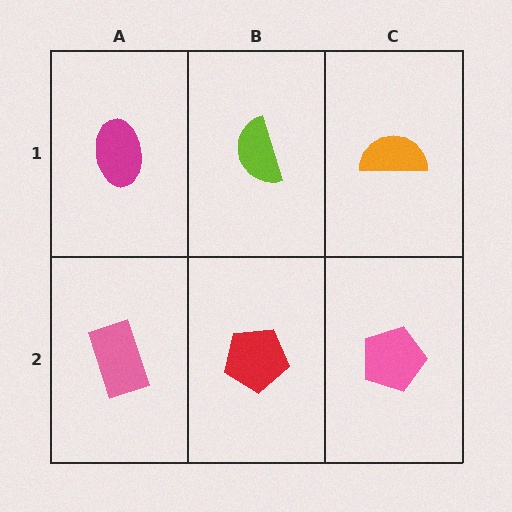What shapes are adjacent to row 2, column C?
An orange semicircle (row 1, column C), a red pentagon (row 2, column B).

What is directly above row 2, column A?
A magenta ellipse.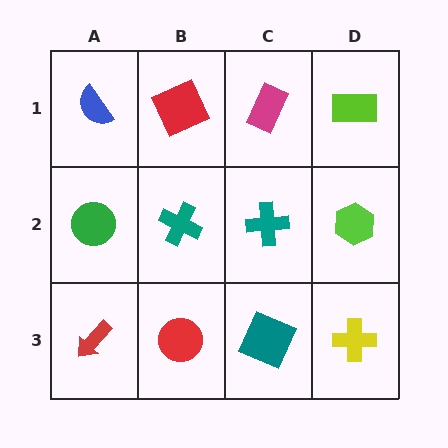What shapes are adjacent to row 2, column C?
A magenta rectangle (row 1, column C), a teal square (row 3, column C), a teal cross (row 2, column B), a lime hexagon (row 2, column D).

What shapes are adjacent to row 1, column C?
A teal cross (row 2, column C), a red square (row 1, column B), a lime rectangle (row 1, column D).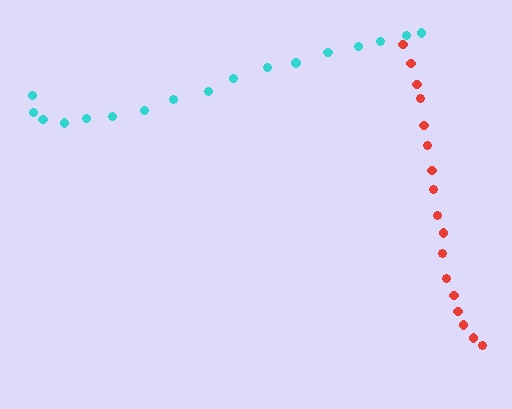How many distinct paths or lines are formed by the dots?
There are 2 distinct paths.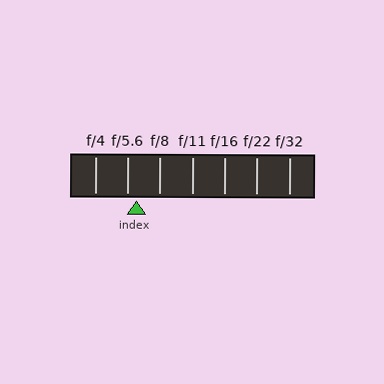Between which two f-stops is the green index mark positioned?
The index mark is between f/5.6 and f/8.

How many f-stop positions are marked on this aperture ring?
There are 7 f-stop positions marked.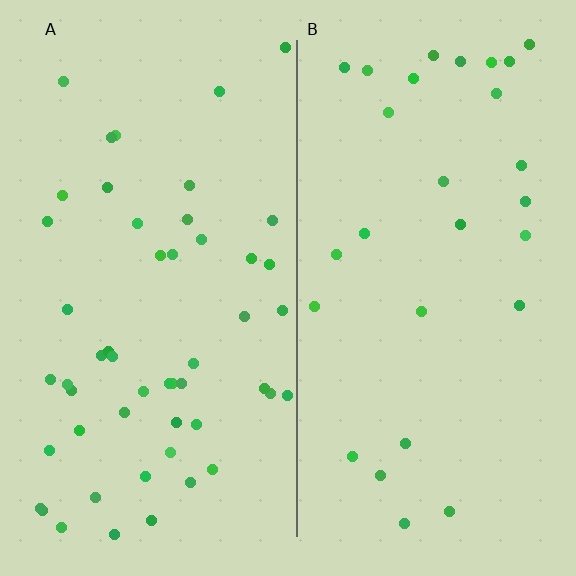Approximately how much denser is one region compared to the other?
Approximately 1.8× — region A over region B.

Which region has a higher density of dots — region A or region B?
A (the left).